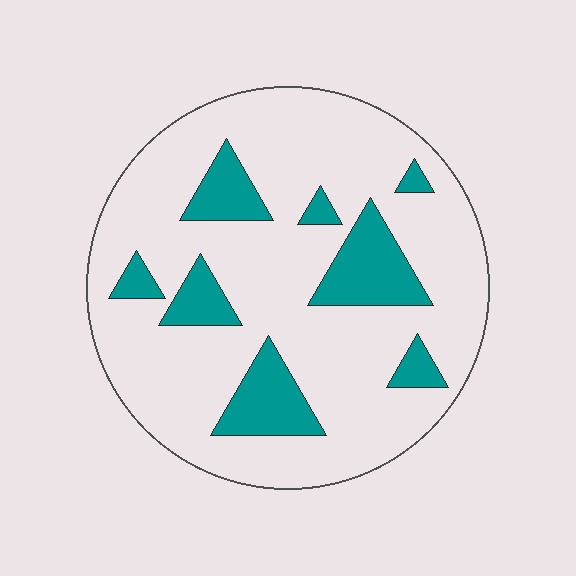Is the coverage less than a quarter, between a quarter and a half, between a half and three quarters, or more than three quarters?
Less than a quarter.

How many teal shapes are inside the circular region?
8.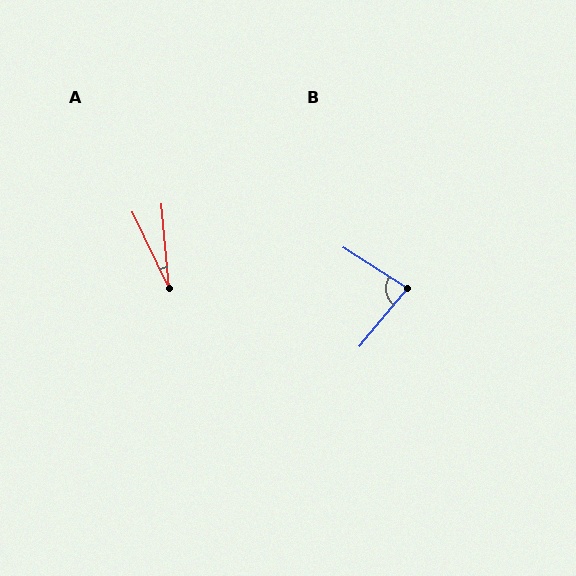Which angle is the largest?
B, at approximately 83 degrees.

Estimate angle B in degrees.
Approximately 83 degrees.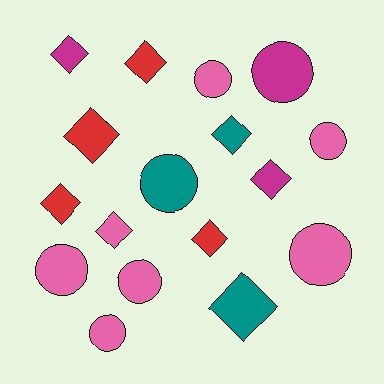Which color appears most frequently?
Pink, with 7 objects.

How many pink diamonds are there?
There is 1 pink diamond.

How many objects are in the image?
There are 17 objects.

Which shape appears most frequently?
Diamond, with 9 objects.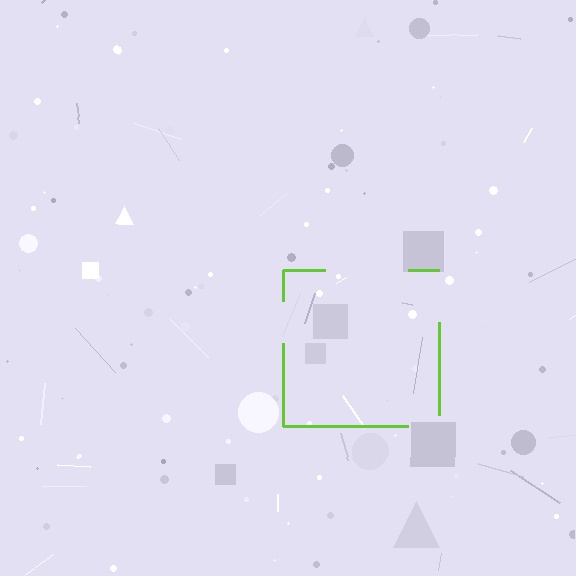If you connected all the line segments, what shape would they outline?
They would outline a square.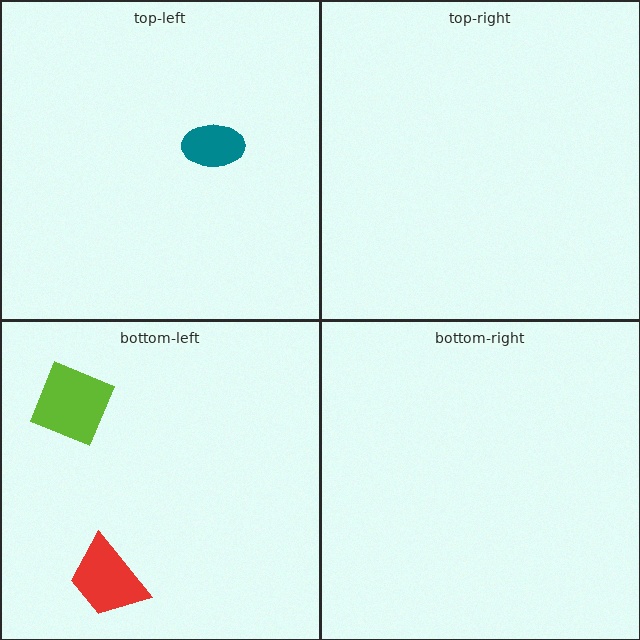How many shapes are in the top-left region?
1.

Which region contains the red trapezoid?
The bottom-left region.